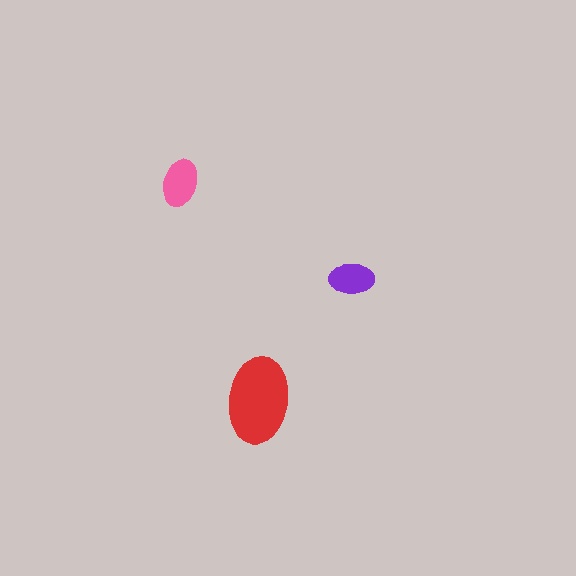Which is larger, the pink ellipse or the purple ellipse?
The pink one.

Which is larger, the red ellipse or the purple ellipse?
The red one.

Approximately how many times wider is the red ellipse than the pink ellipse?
About 2 times wider.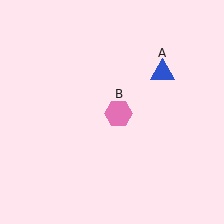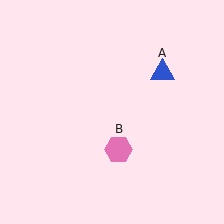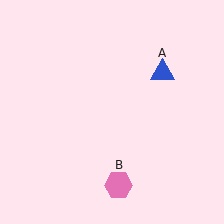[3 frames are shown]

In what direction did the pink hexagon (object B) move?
The pink hexagon (object B) moved down.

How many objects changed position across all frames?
1 object changed position: pink hexagon (object B).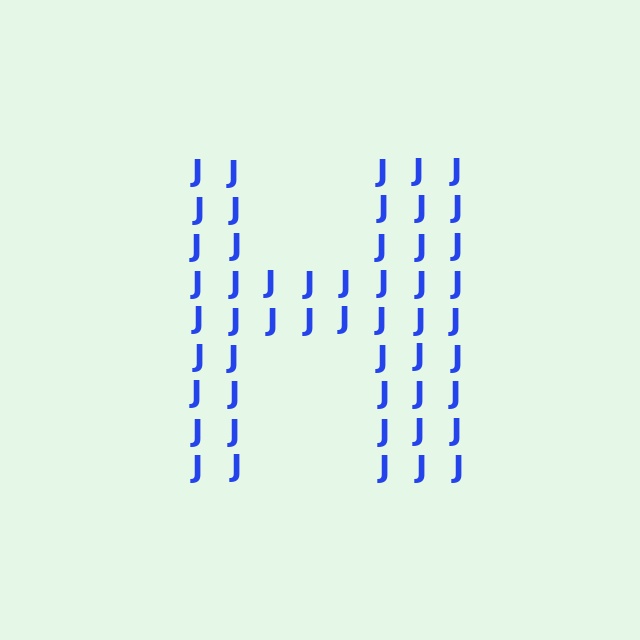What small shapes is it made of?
It is made of small letter J's.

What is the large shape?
The large shape is the letter H.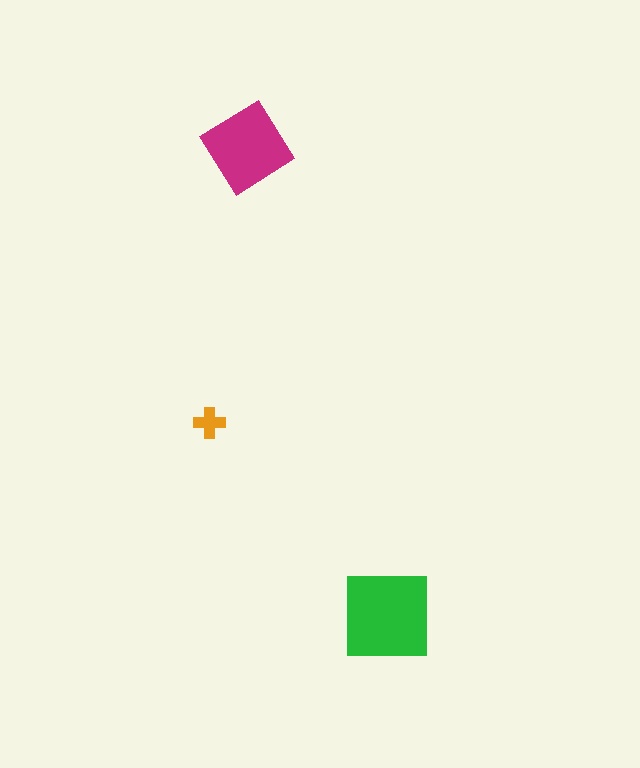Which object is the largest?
The green square.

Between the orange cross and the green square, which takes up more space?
The green square.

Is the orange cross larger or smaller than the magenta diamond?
Smaller.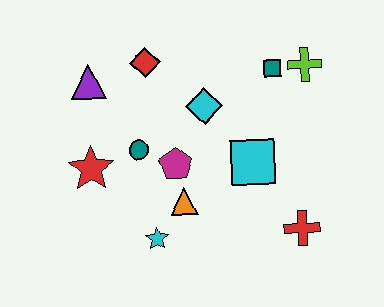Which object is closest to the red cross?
The cyan square is closest to the red cross.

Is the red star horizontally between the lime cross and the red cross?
No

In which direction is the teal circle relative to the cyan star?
The teal circle is above the cyan star.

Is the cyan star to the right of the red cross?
No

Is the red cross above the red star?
No